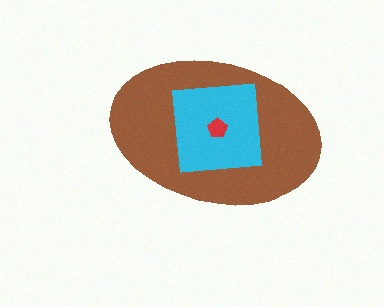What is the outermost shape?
The brown ellipse.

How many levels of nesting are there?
3.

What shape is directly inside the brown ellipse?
The cyan square.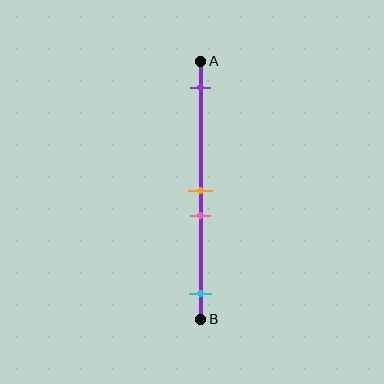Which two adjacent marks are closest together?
The orange and pink marks are the closest adjacent pair.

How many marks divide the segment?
There are 4 marks dividing the segment.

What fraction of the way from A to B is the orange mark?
The orange mark is approximately 50% (0.5) of the way from A to B.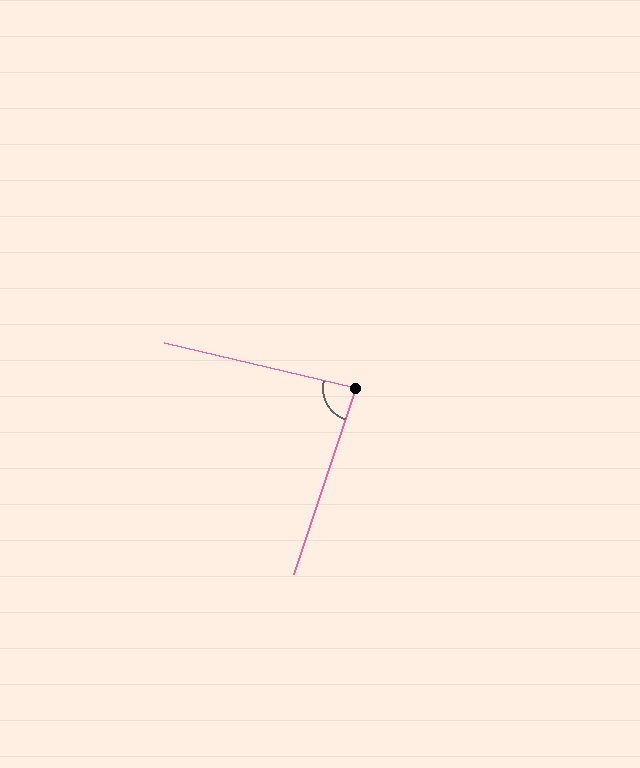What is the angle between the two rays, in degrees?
Approximately 85 degrees.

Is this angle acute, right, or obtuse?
It is acute.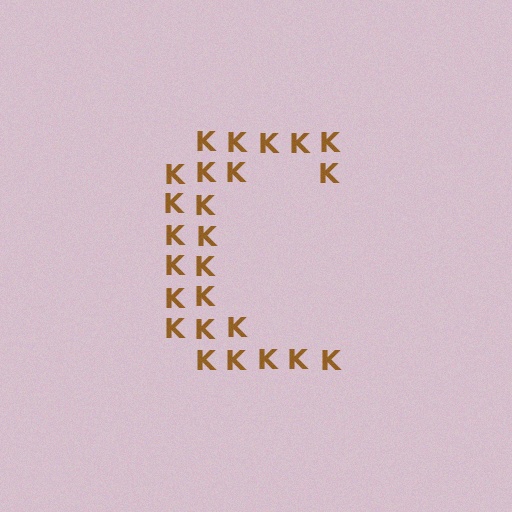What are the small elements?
The small elements are letter K's.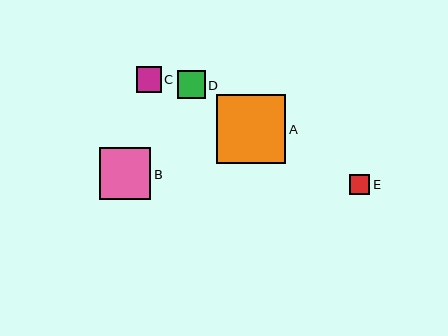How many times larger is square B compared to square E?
Square B is approximately 2.5 times the size of square E.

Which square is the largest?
Square A is the largest with a size of approximately 69 pixels.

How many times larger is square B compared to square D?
Square B is approximately 1.9 times the size of square D.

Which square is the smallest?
Square E is the smallest with a size of approximately 20 pixels.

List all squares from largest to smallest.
From largest to smallest: A, B, D, C, E.